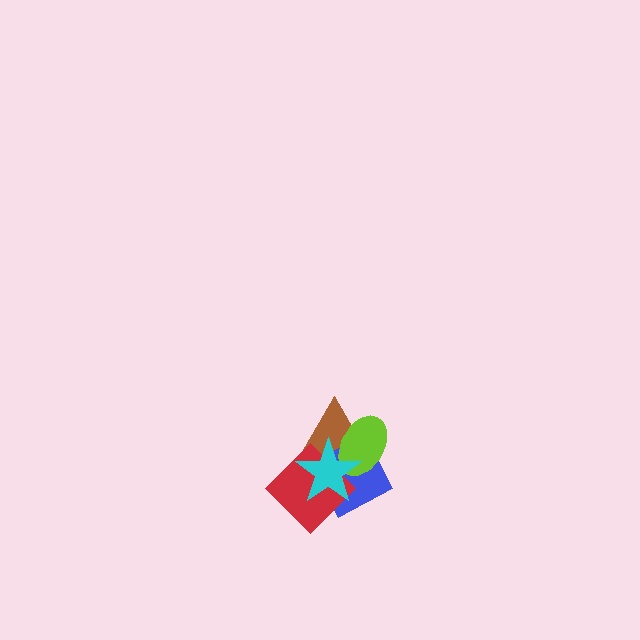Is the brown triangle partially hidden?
Yes, it is partially covered by another shape.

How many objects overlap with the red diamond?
4 objects overlap with the red diamond.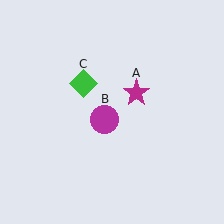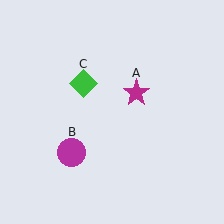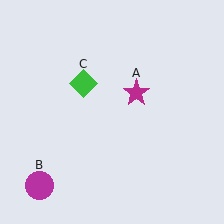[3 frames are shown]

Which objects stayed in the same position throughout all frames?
Magenta star (object A) and green diamond (object C) remained stationary.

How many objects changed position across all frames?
1 object changed position: magenta circle (object B).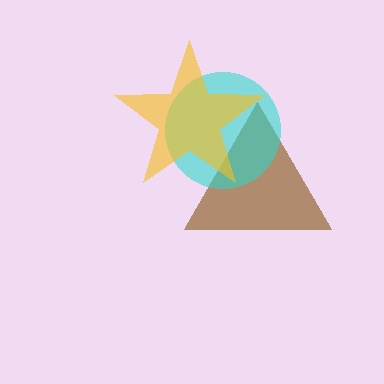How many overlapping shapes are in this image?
There are 3 overlapping shapes in the image.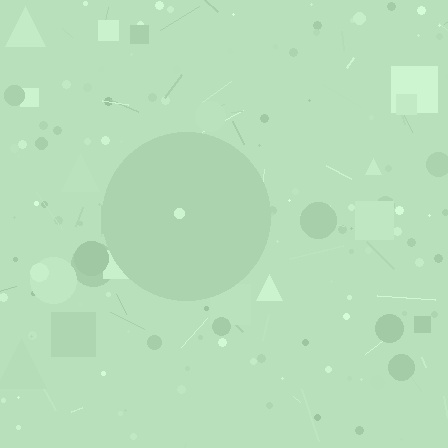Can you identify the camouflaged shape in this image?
The camouflaged shape is a circle.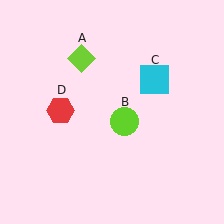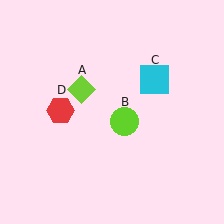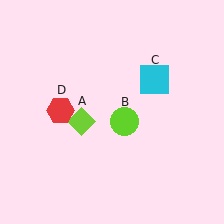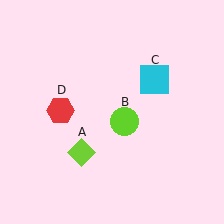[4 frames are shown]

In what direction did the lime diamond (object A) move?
The lime diamond (object A) moved down.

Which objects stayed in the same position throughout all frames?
Lime circle (object B) and cyan square (object C) and red hexagon (object D) remained stationary.